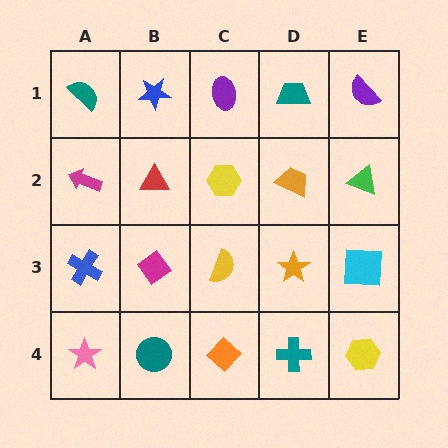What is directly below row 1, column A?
A magenta arrow.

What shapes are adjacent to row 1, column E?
A green triangle (row 2, column E), a teal trapezoid (row 1, column D).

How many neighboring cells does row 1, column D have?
3.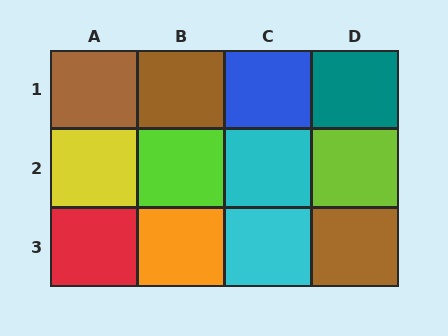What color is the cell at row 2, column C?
Cyan.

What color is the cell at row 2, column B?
Lime.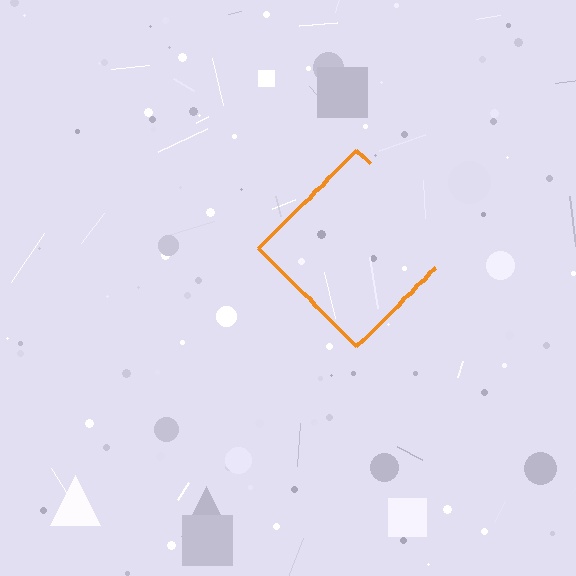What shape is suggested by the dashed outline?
The dashed outline suggests a diamond.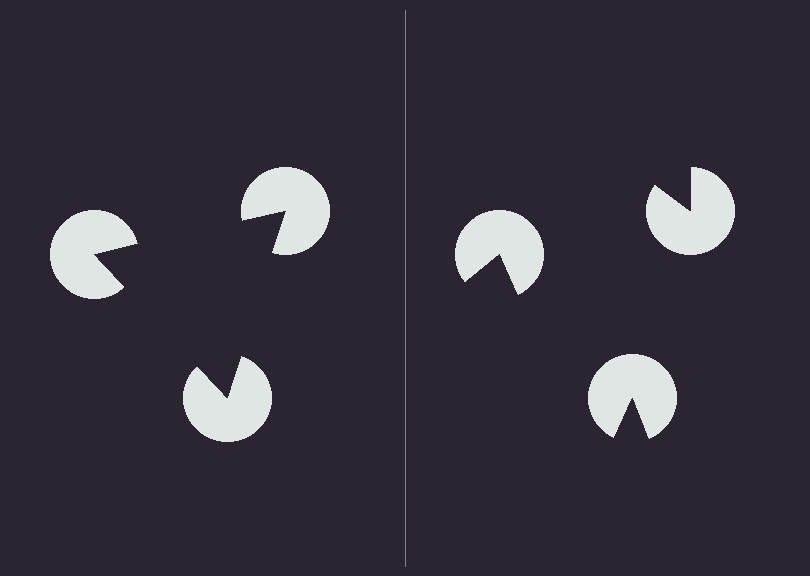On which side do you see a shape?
An illusory triangle appears on the left side. On the right side the wedge cuts are rotated, so no coherent shape forms.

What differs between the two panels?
The pac-man discs are positioned identically on both sides; only the wedge orientations differ. On the left they align to a triangle; on the right they are misaligned.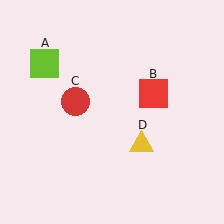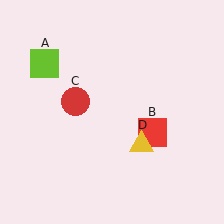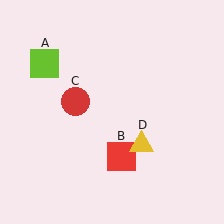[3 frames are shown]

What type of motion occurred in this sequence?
The red square (object B) rotated clockwise around the center of the scene.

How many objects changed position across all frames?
1 object changed position: red square (object B).